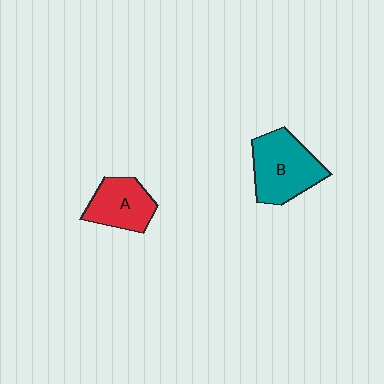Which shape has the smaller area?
Shape A (red).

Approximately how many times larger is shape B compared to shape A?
Approximately 1.4 times.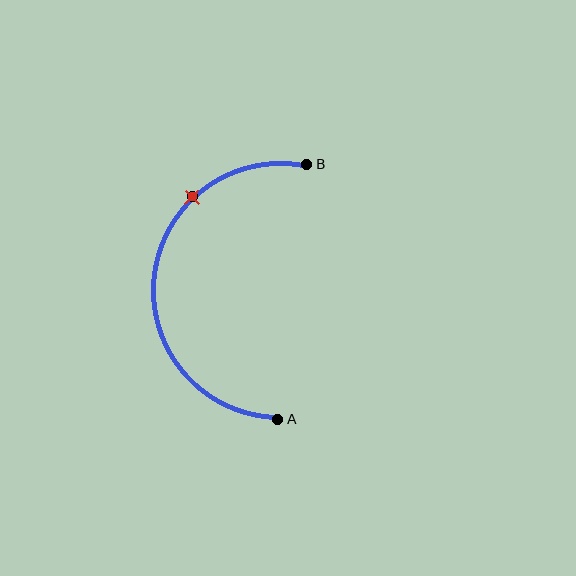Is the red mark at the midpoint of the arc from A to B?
No. The red mark lies on the arc but is closer to endpoint B. The arc midpoint would be at the point on the curve equidistant along the arc from both A and B.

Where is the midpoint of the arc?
The arc midpoint is the point on the curve farthest from the straight line joining A and B. It sits to the left of that line.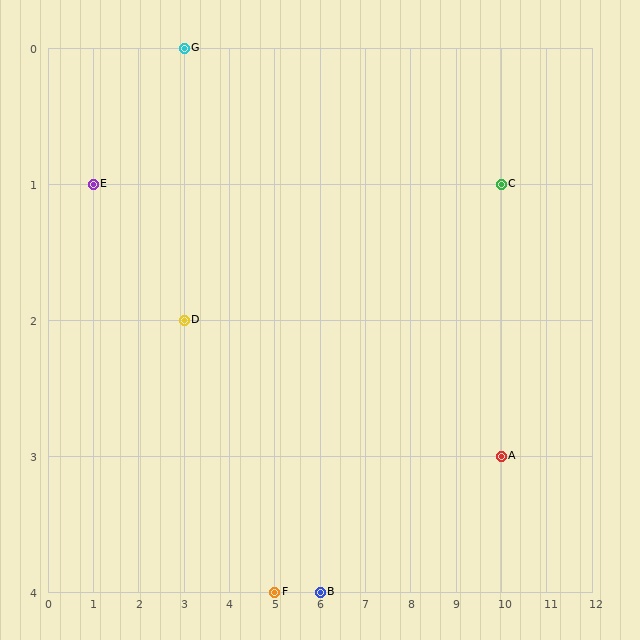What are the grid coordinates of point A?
Point A is at grid coordinates (10, 3).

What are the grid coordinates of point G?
Point G is at grid coordinates (3, 0).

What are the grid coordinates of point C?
Point C is at grid coordinates (10, 1).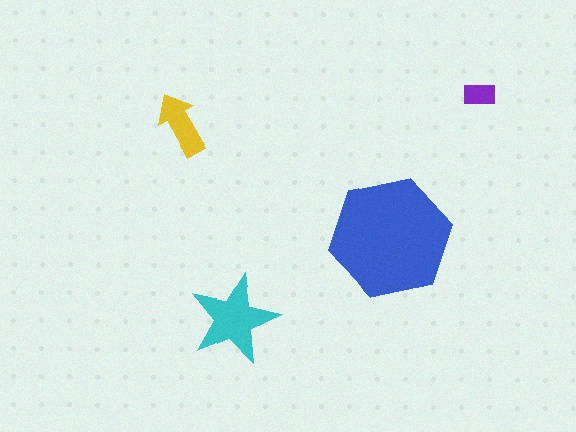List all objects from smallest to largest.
The purple rectangle, the yellow arrow, the cyan star, the blue hexagon.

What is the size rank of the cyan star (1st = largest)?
2nd.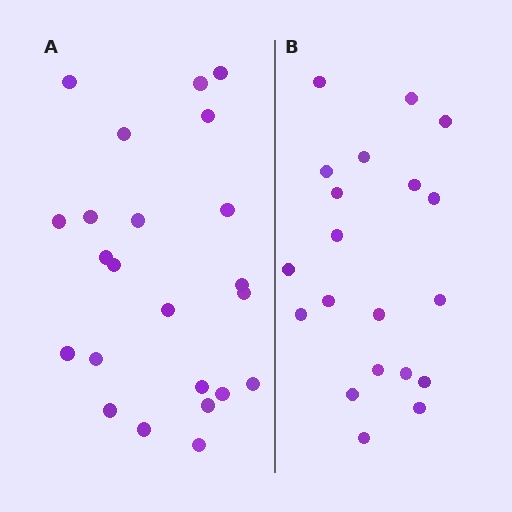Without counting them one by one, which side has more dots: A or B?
Region A (the left region) has more dots.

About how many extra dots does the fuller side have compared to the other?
Region A has just a few more — roughly 2 or 3 more dots than region B.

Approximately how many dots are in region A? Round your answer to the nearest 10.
About 20 dots. (The exact count is 23, which rounds to 20.)